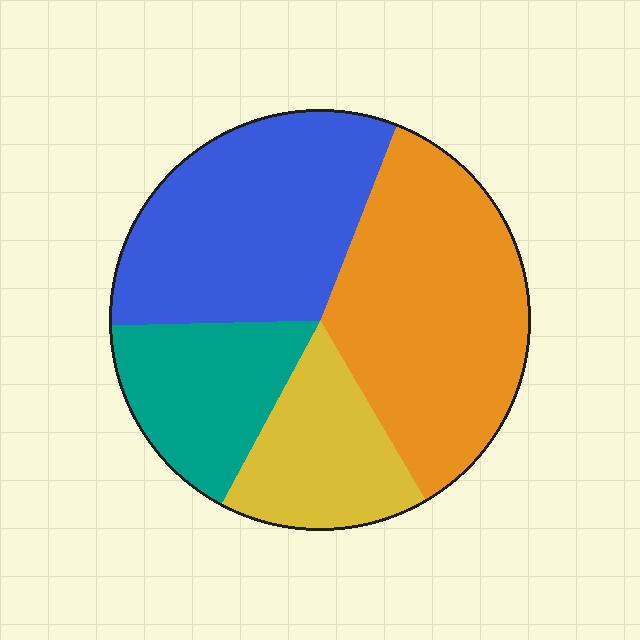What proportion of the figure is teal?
Teal covers roughly 15% of the figure.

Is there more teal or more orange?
Orange.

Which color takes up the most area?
Orange, at roughly 35%.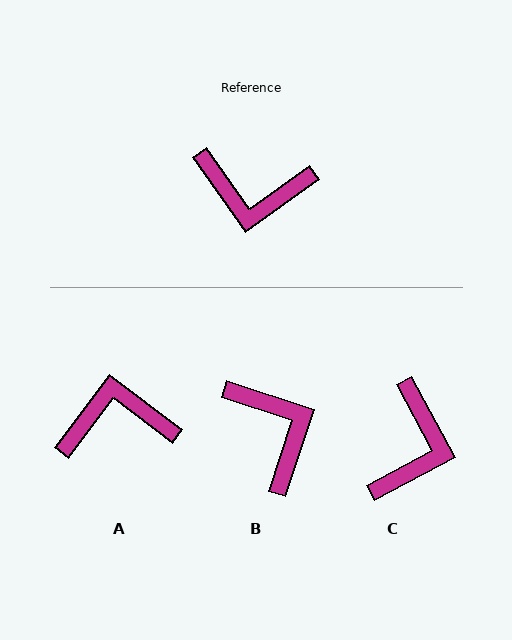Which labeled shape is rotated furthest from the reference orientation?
A, about 162 degrees away.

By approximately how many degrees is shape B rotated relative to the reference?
Approximately 126 degrees counter-clockwise.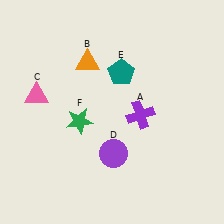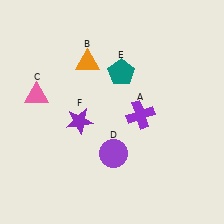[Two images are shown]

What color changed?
The star (F) changed from green in Image 1 to purple in Image 2.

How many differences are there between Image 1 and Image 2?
There is 1 difference between the two images.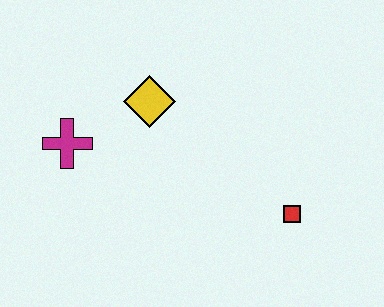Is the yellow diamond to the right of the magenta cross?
Yes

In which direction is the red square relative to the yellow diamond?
The red square is to the right of the yellow diamond.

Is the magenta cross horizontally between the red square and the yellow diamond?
No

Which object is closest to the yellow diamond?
The magenta cross is closest to the yellow diamond.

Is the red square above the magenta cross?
No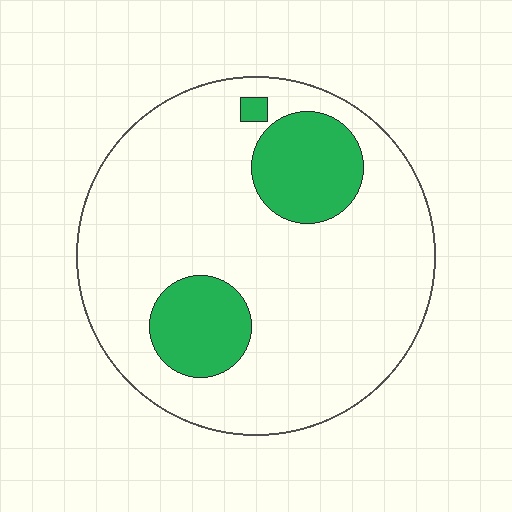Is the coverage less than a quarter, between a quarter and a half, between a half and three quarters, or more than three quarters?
Less than a quarter.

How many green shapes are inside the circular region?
3.